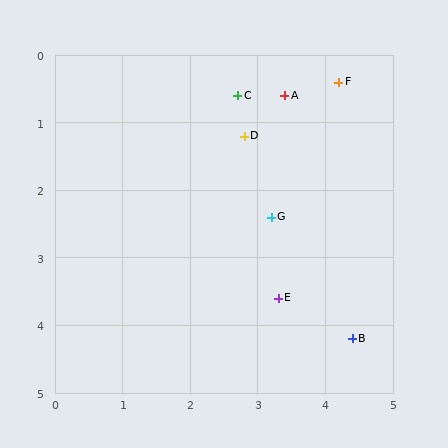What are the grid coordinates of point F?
Point F is at approximately (4.2, 0.4).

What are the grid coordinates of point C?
Point C is at approximately (2.7, 0.6).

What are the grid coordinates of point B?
Point B is at approximately (4.4, 4.2).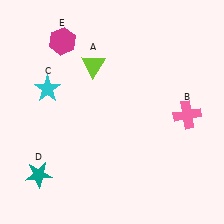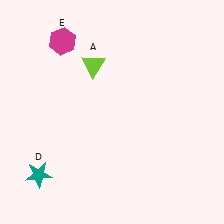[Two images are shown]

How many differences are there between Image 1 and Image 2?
There are 2 differences between the two images.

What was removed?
The cyan star (C), the pink cross (B) were removed in Image 2.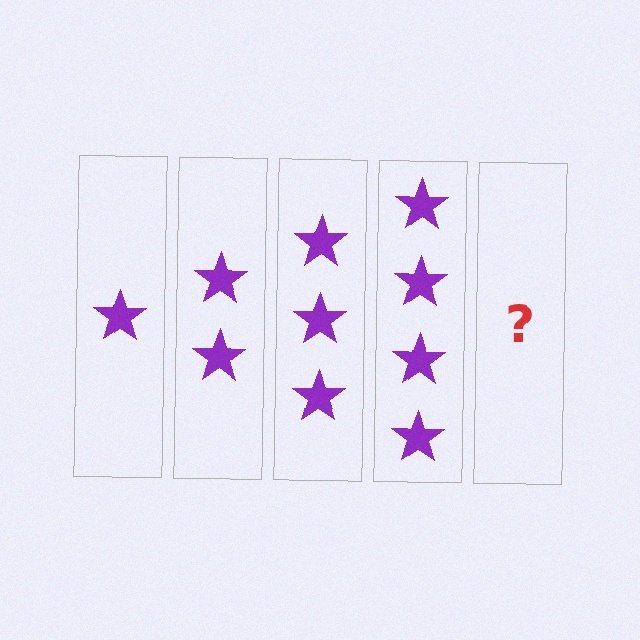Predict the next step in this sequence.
The next step is 5 stars.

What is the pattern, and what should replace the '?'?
The pattern is that each step adds one more star. The '?' should be 5 stars.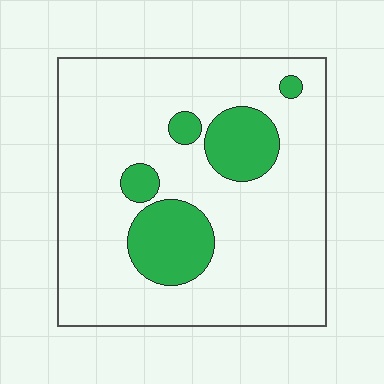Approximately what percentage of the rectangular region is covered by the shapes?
Approximately 20%.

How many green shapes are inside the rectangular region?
5.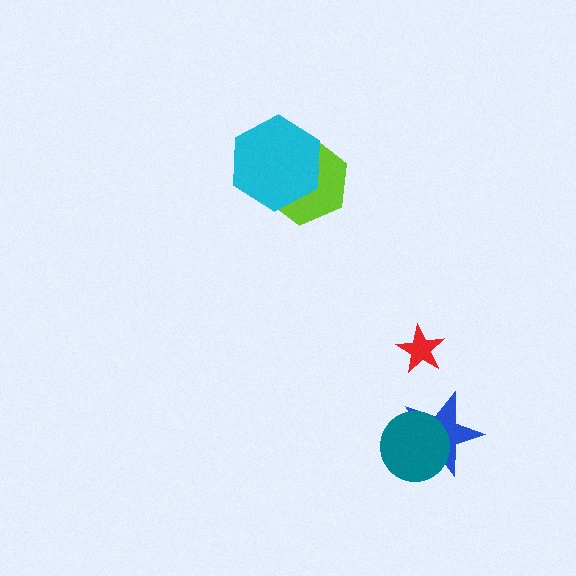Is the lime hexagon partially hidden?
Yes, it is partially covered by another shape.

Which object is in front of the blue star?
The teal circle is in front of the blue star.